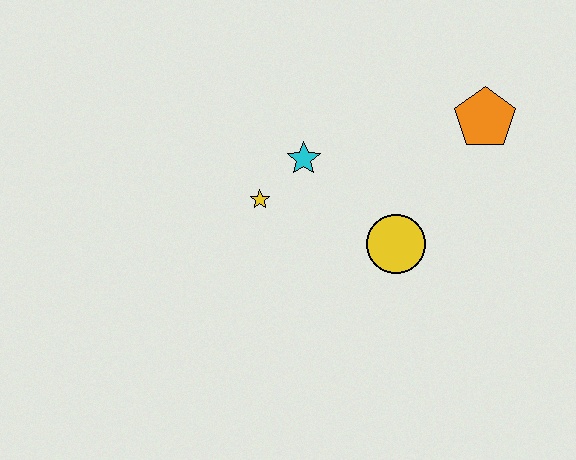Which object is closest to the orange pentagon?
The yellow circle is closest to the orange pentagon.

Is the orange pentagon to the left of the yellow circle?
No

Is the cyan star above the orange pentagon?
No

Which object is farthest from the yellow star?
The orange pentagon is farthest from the yellow star.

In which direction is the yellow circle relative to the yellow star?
The yellow circle is to the right of the yellow star.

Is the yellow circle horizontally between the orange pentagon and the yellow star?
Yes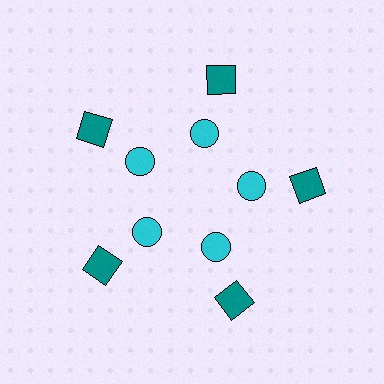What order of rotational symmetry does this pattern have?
This pattern has 5-fold rotational symmetry.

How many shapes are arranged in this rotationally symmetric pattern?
There are 10 shapes, arranged in 5 groups of 2.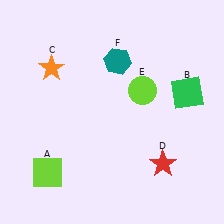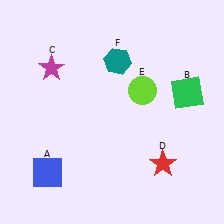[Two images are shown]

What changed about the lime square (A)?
In Image 1, A is lime. In Image 2, it changed to blue.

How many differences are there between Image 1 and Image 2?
There are 2 differences between the two images.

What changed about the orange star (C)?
In Image 1, C is orange. In Image 2, it changed to magenta.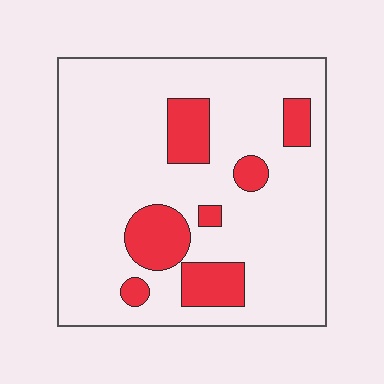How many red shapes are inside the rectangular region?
7.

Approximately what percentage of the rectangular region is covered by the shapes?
Approximately 20%.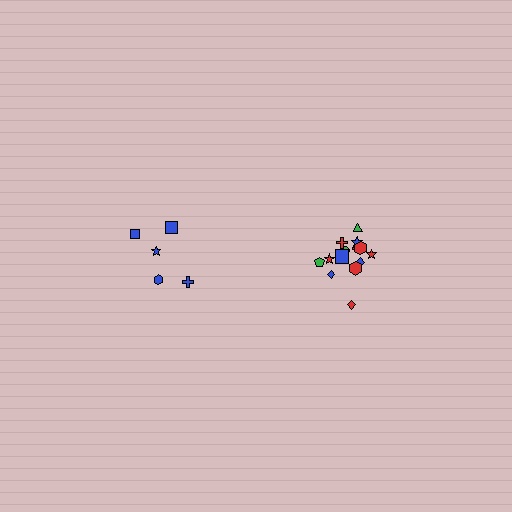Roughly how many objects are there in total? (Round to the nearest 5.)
Roughly 20 objects in total.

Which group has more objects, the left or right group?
The right group.